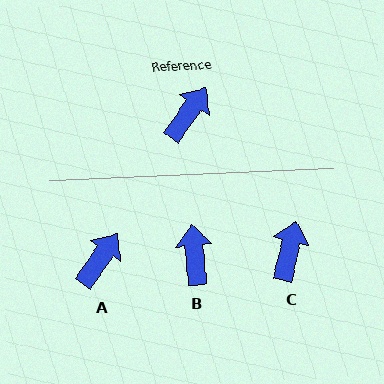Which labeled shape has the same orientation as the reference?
A.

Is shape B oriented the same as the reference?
No, it is off by about 40 degrees.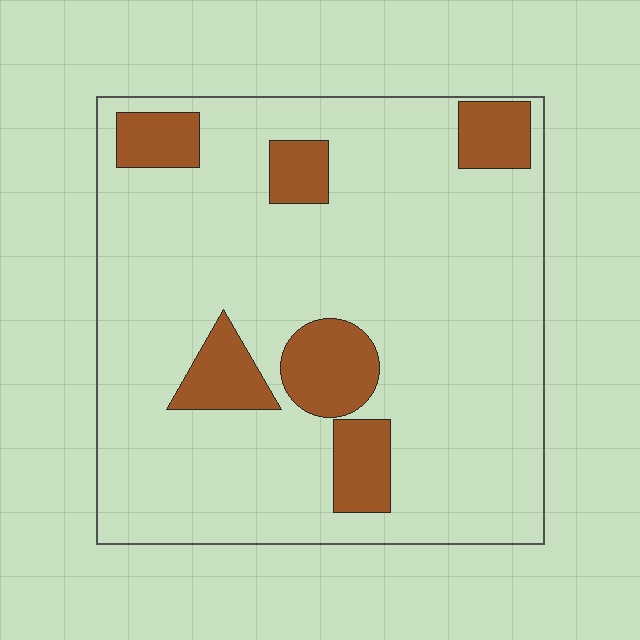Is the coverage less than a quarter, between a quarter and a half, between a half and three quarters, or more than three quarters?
Less than a quarter.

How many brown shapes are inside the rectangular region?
6.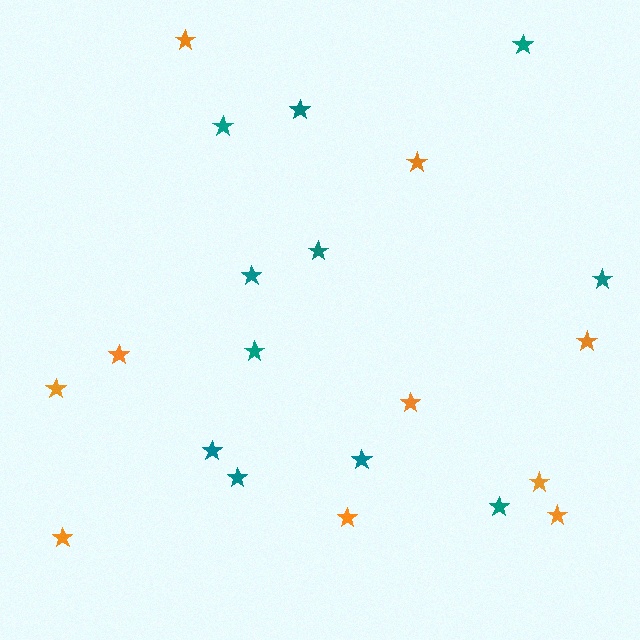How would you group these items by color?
There are 2 groups: one group of teal stars (11) and one group of orange stars (10).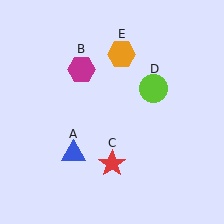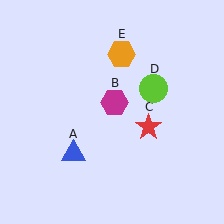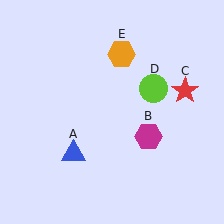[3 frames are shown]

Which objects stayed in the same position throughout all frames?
Blue triangle (object A) and lime circle (object D) and orange hexagon (object E) remained stationary.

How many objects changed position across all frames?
2 objects changed position: magenta hexagon (object B), red star (object C).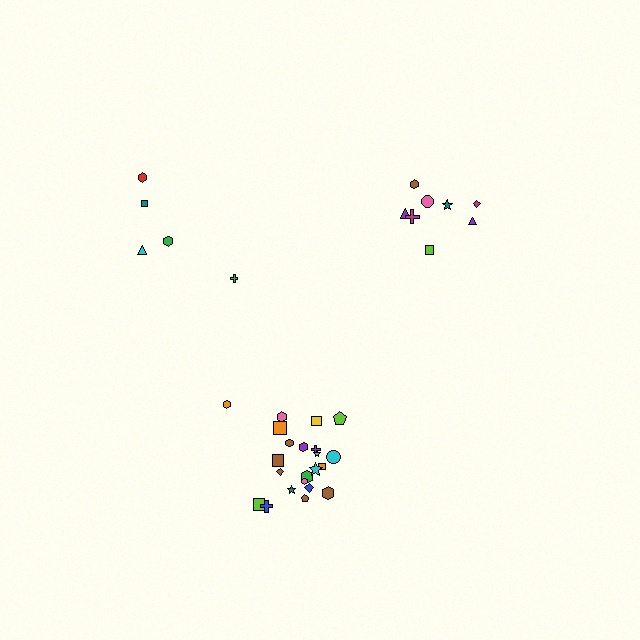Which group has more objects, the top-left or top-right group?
The top-right group.